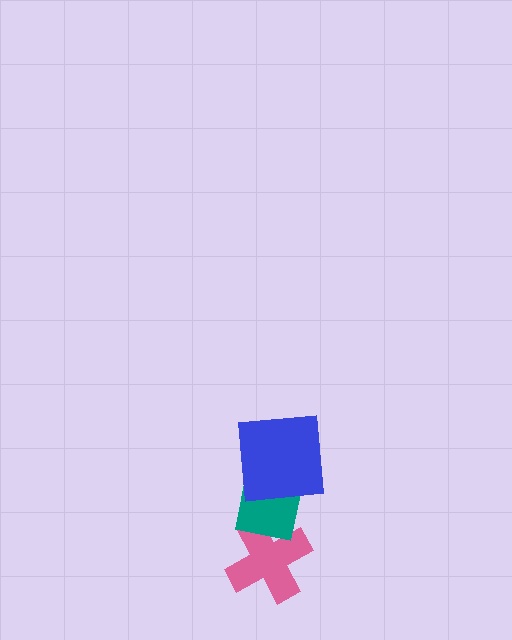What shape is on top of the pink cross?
The teal square is on top of the pink cross.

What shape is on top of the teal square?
The blue square is on top of the teal square.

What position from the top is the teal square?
The teal square is 2nd from the top.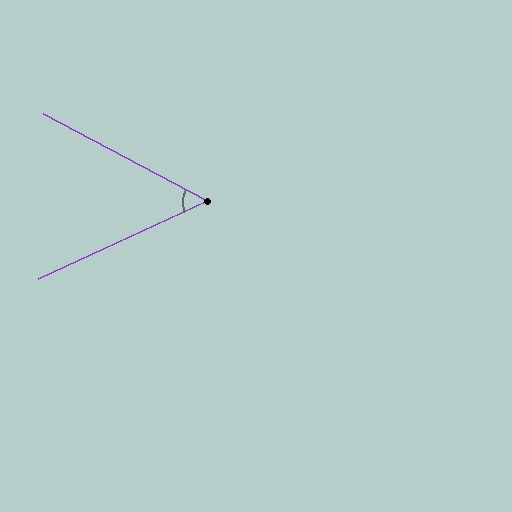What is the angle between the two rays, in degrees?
Approximately 53 degrees.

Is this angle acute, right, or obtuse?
It is acute.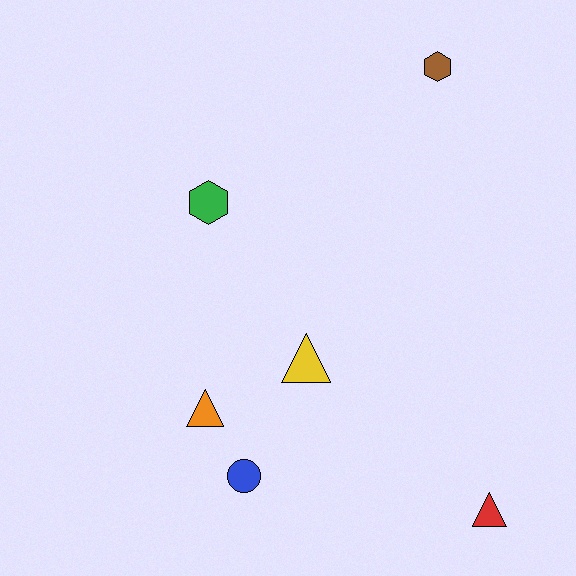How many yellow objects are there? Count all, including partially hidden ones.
There is 1 yellow object.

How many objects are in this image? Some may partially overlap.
There are 6 objects.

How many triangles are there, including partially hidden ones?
There are 3 triangles.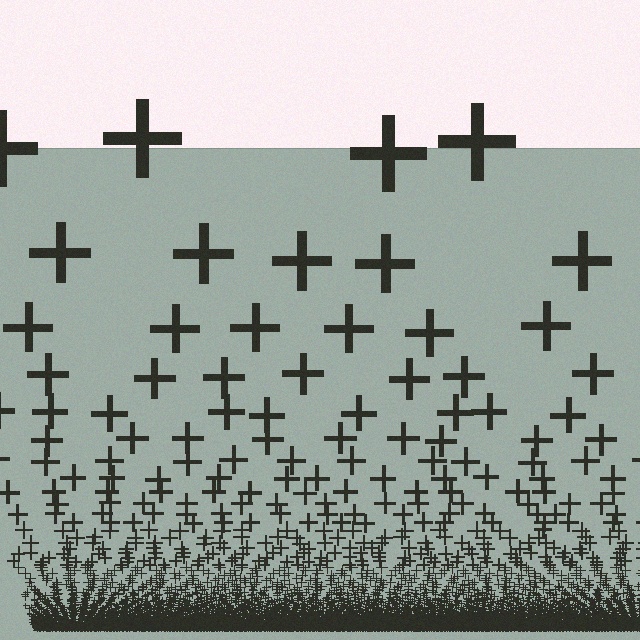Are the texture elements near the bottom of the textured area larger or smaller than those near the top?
Smaller. The gradient is inverted — elements near the bottom are smaller and denser.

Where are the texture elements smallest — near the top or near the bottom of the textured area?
Near the bottom.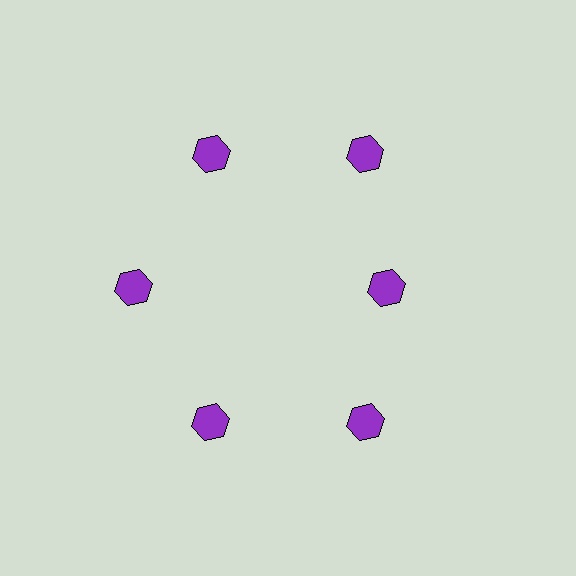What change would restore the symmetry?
The symmetry would be restored by moving it outward, back onto the ring so that all 6 hexagons sit at equal angles and equal distance from the center.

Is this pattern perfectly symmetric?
No. The 6 purple hexagons are arranged in a ring, but one element near the 3 o'clock position is pulled inward toward the center, breaking the 6-fold rotational symmetry.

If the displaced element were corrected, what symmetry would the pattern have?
It would have 6-fold rotational symmetry — the pattern would map onto itself every 60 degrees.